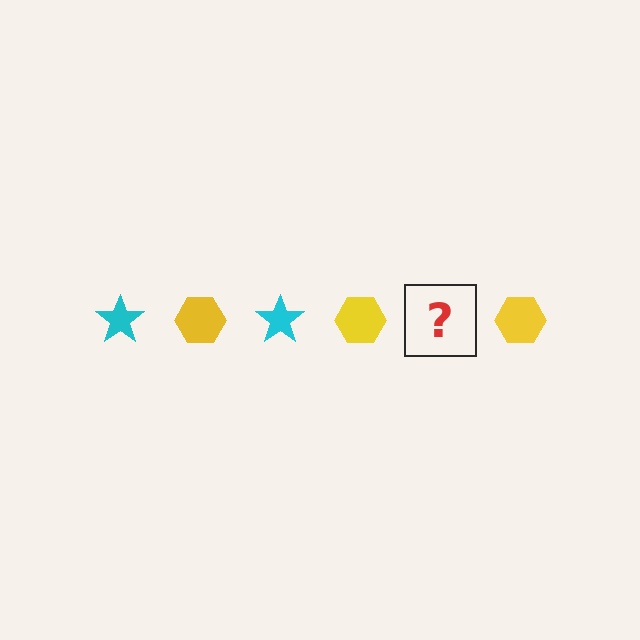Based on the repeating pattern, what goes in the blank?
The blank should be a cyan star.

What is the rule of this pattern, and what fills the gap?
The rule is that the pattern alternates between cyan star and yellow hexagon. The gap should be filled with a cyan star.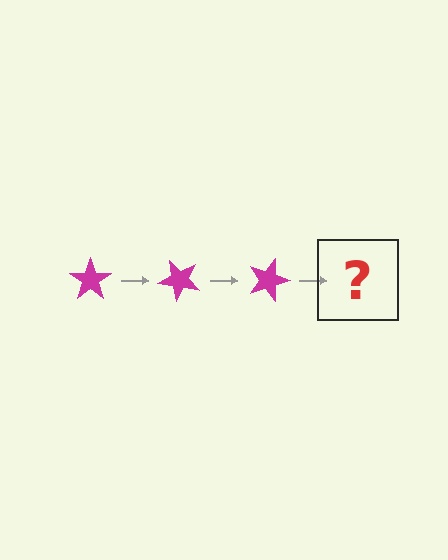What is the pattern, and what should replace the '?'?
The pattern is that the star rotates 45 degrees each step. The '?' should be a magenta star rotated 135 degrees.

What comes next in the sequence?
The next element should be a magenta star rotated 135 degrees.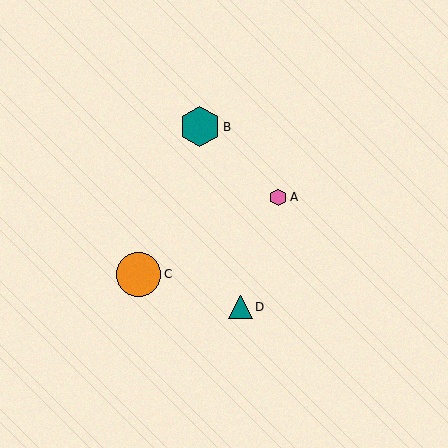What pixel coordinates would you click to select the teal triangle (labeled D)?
Click at (240, 307) to select the teal triangle D.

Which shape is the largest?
The orange circle (labeled C) is the largest.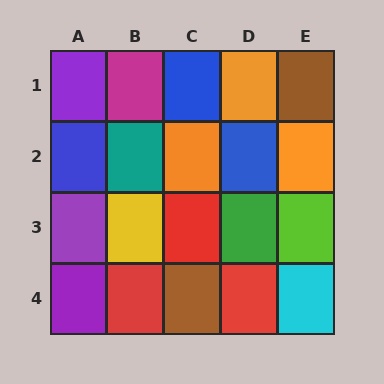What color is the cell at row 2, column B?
Teal.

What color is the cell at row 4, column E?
Cyan.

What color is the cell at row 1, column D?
Orange.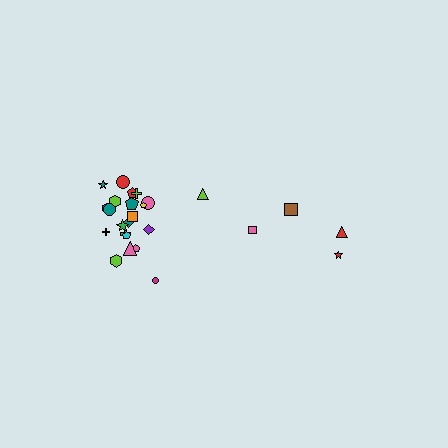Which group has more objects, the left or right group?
The left group.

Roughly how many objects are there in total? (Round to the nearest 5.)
Roughly 25 objects in total.